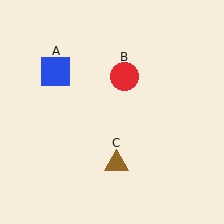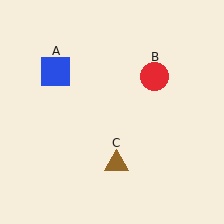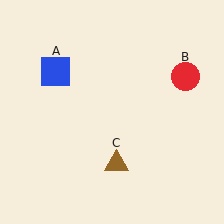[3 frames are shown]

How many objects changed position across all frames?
1 object changed position: red circle (object B).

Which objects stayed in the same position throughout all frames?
Blue square (object A) and brown triangle (object C) remained stationary.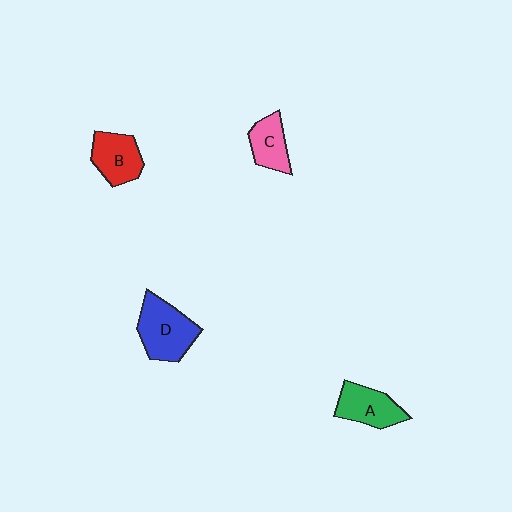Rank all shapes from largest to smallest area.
From largest to smallest: D (blue), A (green), B (red), C (pink).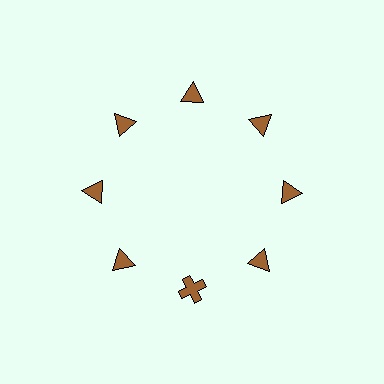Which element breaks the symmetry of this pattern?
The brown cross at roughly the 6 o'clock position breaks the symmetry. All other shapes are brown triangles.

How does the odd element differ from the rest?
It has a different shape: cross instead of triangle.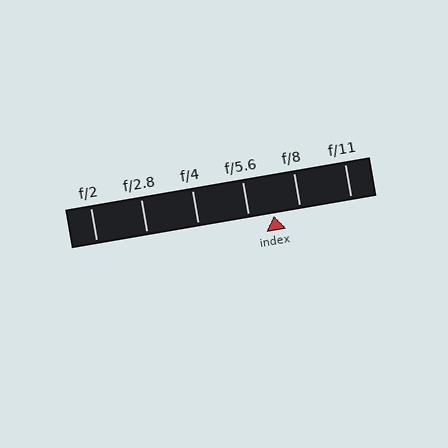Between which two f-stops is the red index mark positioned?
The index mark is between f/5.6 and f/8.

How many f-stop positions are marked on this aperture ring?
There are 6 f-stop positions marked.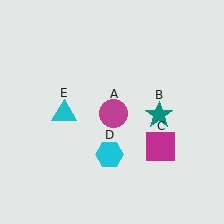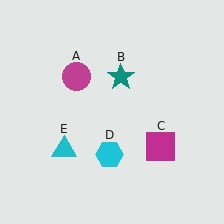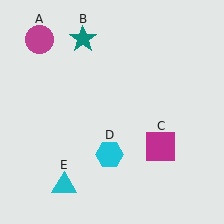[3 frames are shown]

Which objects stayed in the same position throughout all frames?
Magenta square (object C) and cyan hexagon (object D) remained stationary.